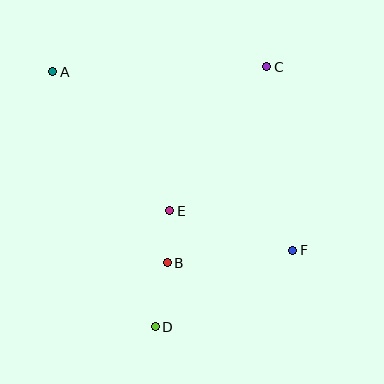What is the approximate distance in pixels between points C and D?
The distance between C and D is approximately 283 pixels.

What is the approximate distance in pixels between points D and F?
The distance between D and F is approximately 157 pixels.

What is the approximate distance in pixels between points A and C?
The distance between A and C is approximately 214 pixels.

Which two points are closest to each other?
Points B and E are closest to each other.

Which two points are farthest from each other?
Points A and F are farthest from each other.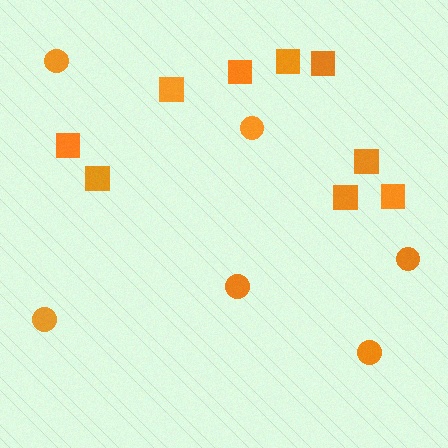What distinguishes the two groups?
There are 2 groups: one group of circles (6) and one group of squares (9).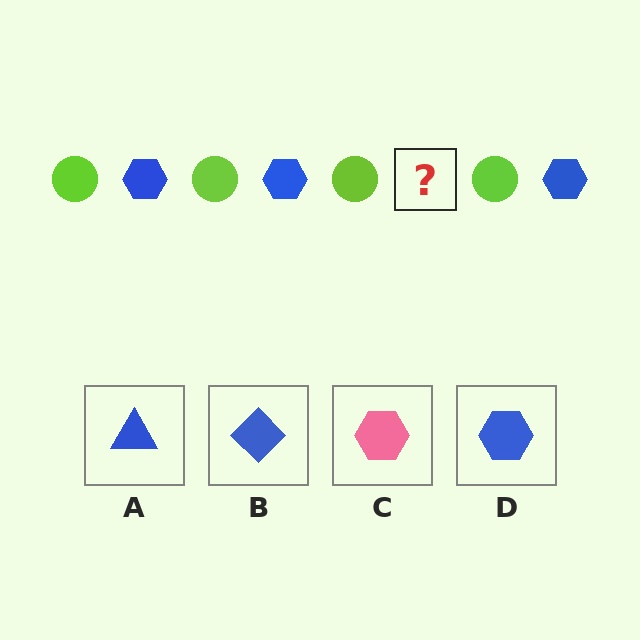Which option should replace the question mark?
Option D.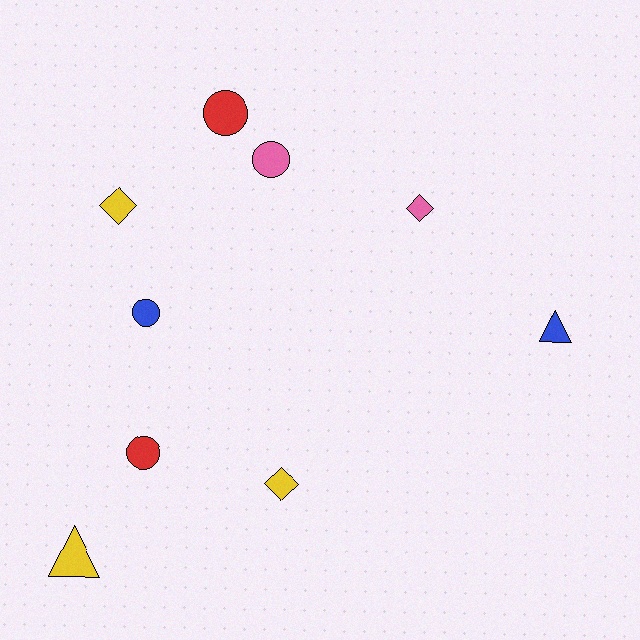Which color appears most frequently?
Yellow, with 3 objects.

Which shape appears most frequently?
Circle, with 4 objects.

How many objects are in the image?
There are 9 objects.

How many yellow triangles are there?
There is 1 yellow triangle.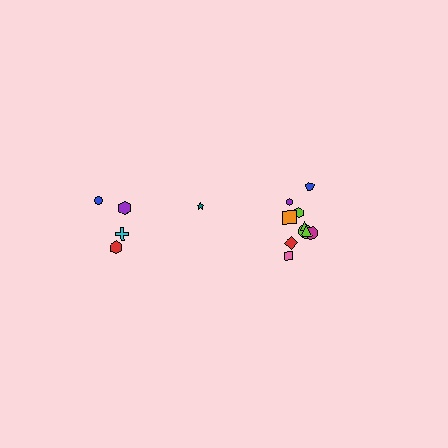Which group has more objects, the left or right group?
The right group.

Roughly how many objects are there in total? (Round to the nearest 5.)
Roughly 15 objects in total.